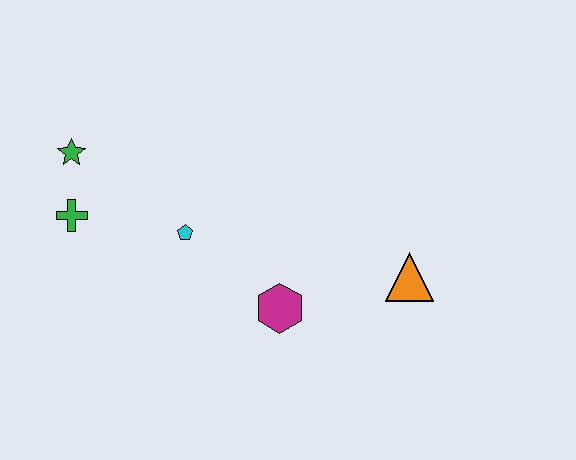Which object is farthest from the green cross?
The orange triangle is farthest from the green cross.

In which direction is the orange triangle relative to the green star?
The orange triangle is to the right of the green star.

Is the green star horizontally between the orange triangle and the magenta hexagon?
No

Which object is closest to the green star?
The green cross is closest to the green star.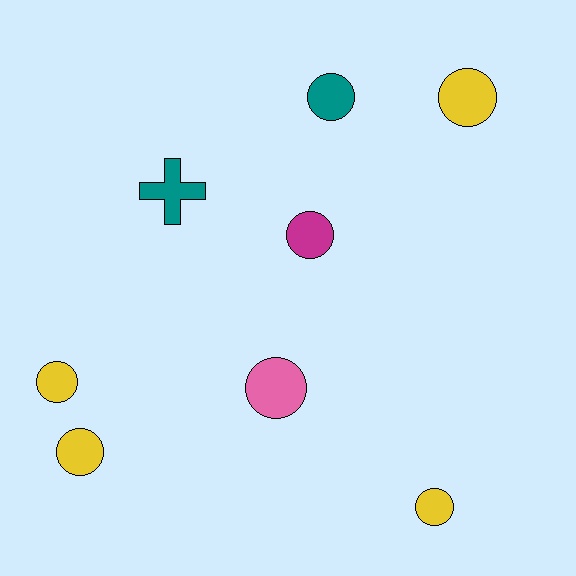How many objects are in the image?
There are 8 objects.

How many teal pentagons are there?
There are no teal pentagons.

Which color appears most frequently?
Yellow, with 4 objects.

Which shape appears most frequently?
Circle, with 7 objects.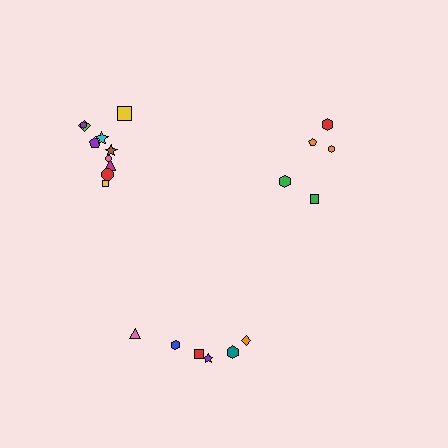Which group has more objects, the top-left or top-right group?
The top-left group.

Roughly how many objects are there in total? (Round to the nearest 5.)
Roughly 20 objects in total.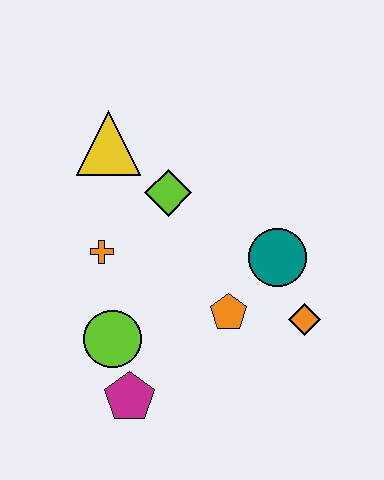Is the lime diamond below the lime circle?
No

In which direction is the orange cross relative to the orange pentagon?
The orange cross is to the left of the orange pentagon.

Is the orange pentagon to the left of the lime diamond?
No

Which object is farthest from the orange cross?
The orange diamond is farthest from the orange cross.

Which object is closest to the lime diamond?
The yellow triangle is closest to the lime diamond.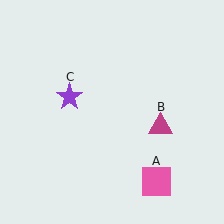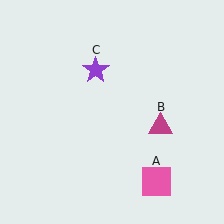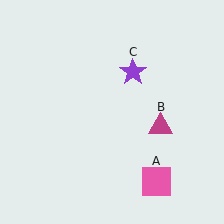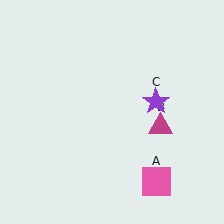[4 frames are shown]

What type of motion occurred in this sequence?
The purple star (object C) rotated clockwise around the center of the scene.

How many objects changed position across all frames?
1 object changed position: purple star (object C).